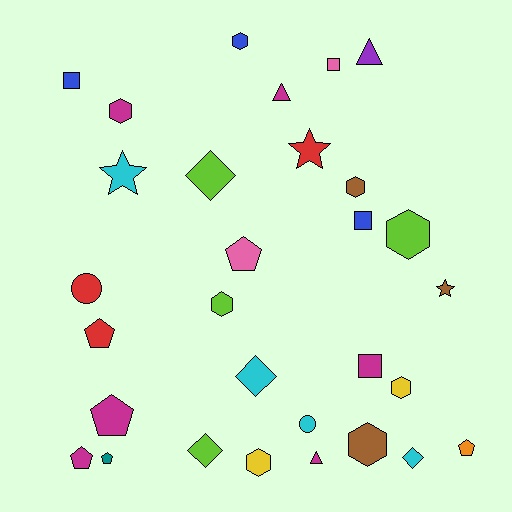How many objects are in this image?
There are 30 objects.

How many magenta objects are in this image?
There are 6 magenta objects.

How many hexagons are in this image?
There are 8 hexagons.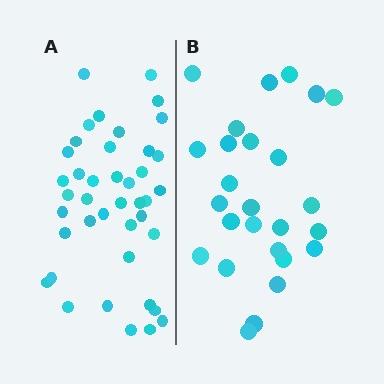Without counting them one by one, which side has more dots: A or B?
Region A (the left region) has more dots.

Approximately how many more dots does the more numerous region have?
Region A has approximately 15 more dots than region B.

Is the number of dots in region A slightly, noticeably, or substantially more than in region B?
Region A has substantially more. The ratio is roughly 1.6 to 1.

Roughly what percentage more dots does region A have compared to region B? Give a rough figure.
About 60% more.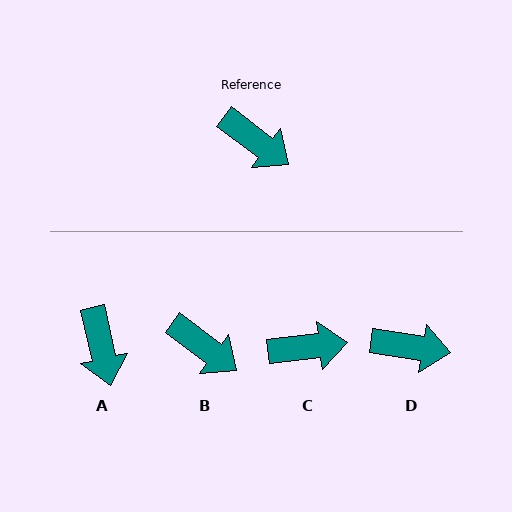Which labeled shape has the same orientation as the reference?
B.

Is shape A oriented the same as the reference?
No, it is off by about 40 degrees.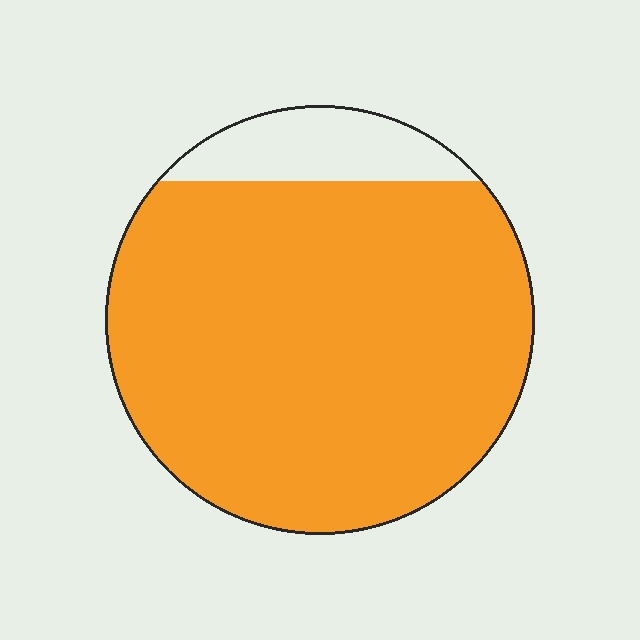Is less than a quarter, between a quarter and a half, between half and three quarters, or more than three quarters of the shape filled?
More than three quarters.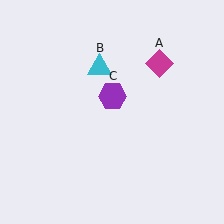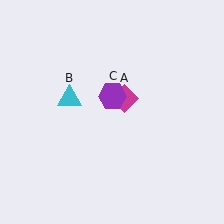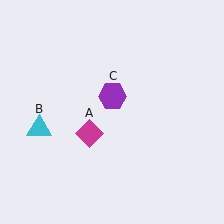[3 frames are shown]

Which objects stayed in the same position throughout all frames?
Purple hexagon (object C) remained stationary.